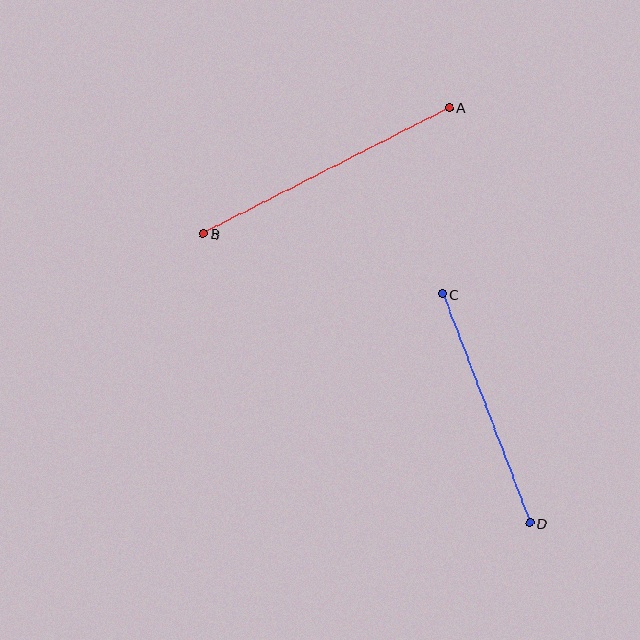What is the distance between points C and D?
The distance is approximately 245 pixels.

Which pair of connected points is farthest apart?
Points A and B are farthest apart.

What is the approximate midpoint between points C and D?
The midpoint is at approximately (486, 409) pixels.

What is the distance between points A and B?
The distance is approximately 276 pixels.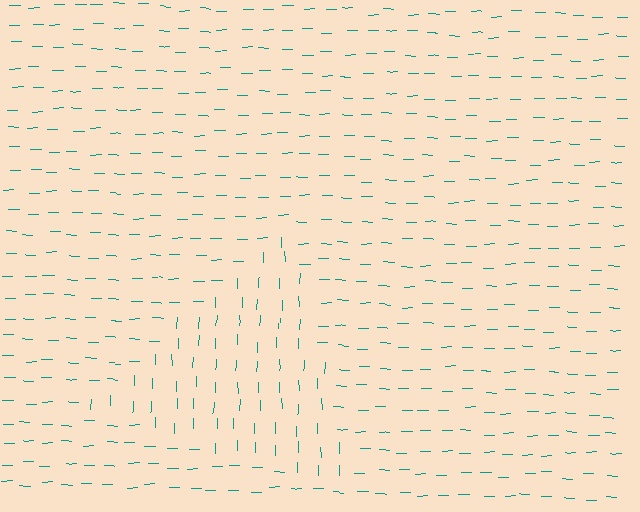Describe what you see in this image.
The image is filled with small teal line segments. A triangle region in the image has lines oriented differently from the surrounding lines, creating a visible texture boundary.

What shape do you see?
I see a triangle.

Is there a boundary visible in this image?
Yes, there is a texture boundary formed by a change in line orientation.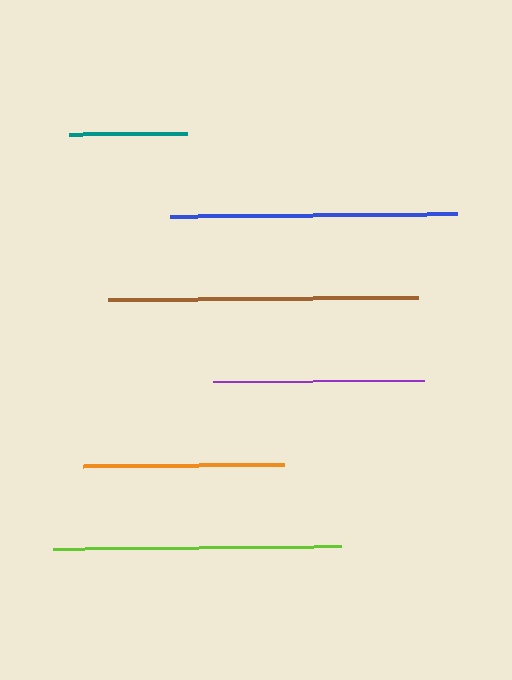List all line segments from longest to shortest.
From longest to shortest: brown, lime, blue, purple, orange, teal.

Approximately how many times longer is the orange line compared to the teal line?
The orange line is approximately 1.7 times the length of the teal line.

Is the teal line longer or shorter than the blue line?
The blue line is longer than the teal line.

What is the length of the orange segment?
The orange segment is approximately 201 pixels long.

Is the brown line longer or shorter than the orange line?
The brown line is longer than the orange line.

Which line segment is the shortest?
The teal line is the shortest at approximately 118 pixels.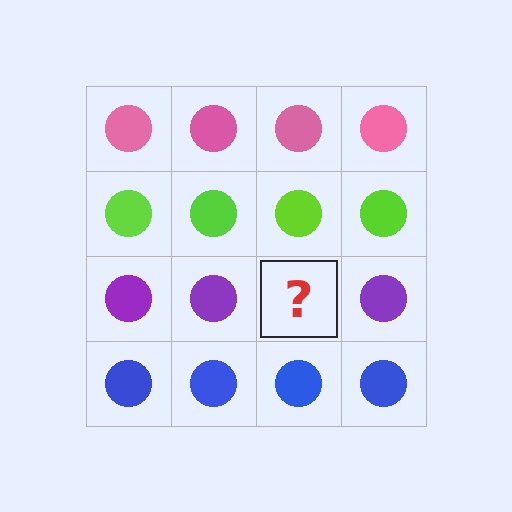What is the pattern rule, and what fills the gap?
The rule is that each row has a consistent color. The gap should be filled with a purple circle.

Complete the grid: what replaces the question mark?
The question mark should be replaced with a purple circle.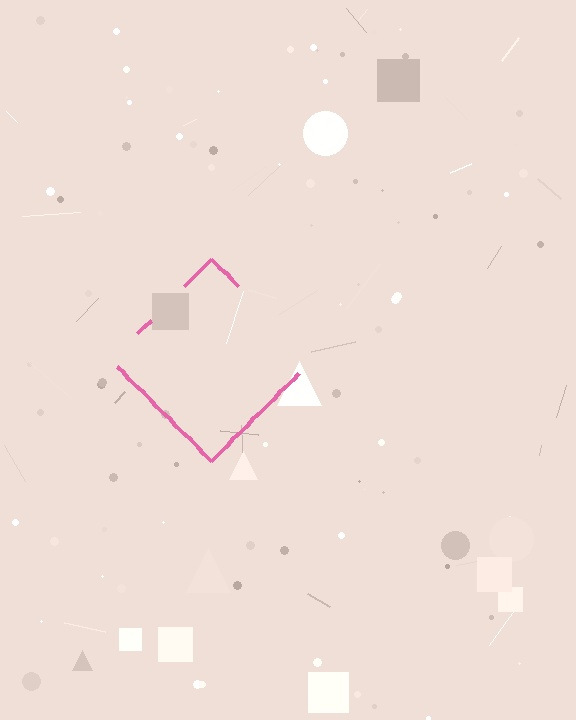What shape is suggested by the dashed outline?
The dashed outline suggests a diamond.